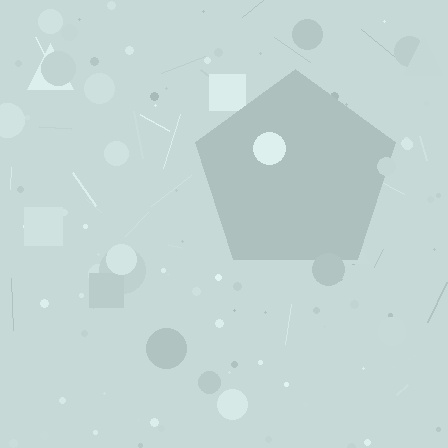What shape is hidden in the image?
A pentagon is hidden in the image.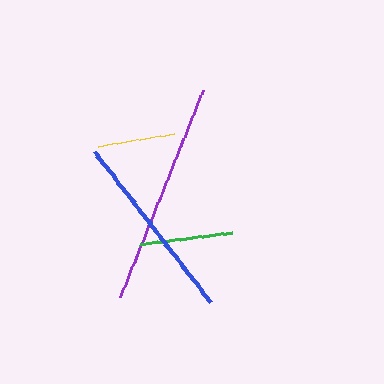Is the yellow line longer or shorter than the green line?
The green line is longer than the yellow line.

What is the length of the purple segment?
The purple segment is approximately 223 pixels long.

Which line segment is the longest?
The purple line is the longest at approximately 223 pixels.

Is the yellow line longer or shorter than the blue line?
The blue line is longer than the yellow line.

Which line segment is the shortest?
The yellow line is the shortest at approximately 76 pixels.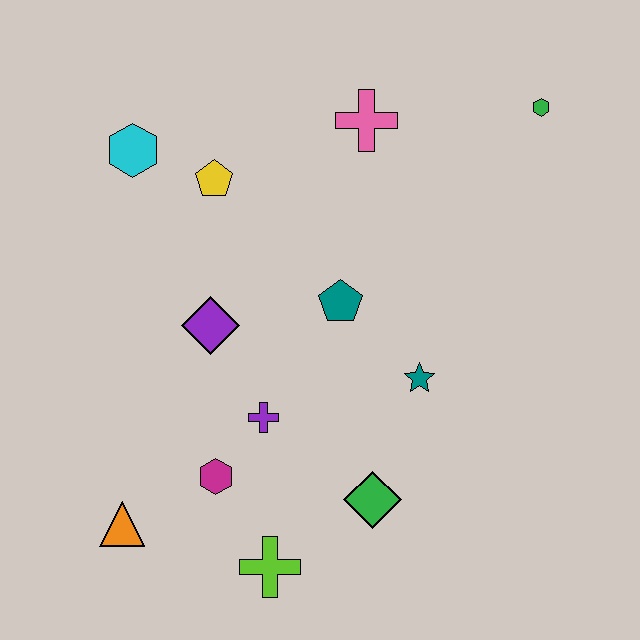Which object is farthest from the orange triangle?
The green hexagon is farthest from the orange triangle.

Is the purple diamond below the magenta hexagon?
No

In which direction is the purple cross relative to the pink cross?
The purple cross is below the pink cross.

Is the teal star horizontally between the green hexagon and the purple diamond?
Yes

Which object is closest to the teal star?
The teal pentagon is closest to the teal star.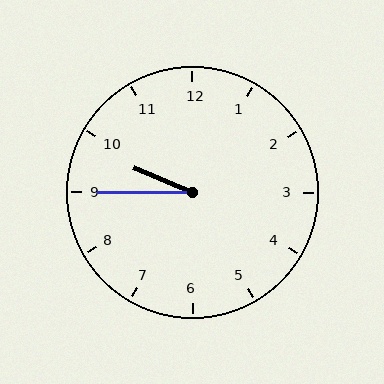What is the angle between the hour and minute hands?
Approximately 22 degrees.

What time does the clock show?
9:45.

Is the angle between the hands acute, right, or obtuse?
It is acute.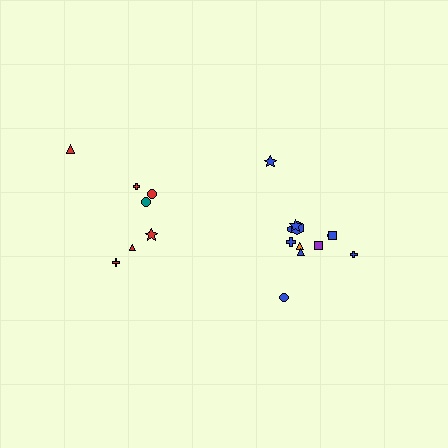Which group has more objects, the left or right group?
The right group.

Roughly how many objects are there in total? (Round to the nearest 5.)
Roughly 20 objects in total.